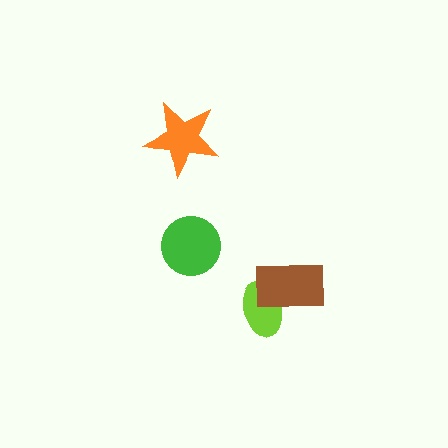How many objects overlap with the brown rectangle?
1 object overlaps with the brown rectangle.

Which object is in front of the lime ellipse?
The brown rectangle is in front of the lime ellipse.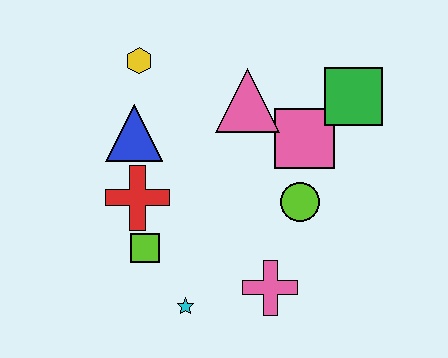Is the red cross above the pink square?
No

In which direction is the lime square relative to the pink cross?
The lime square is to the left of the pink cross.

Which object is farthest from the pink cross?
The yellow hexagon is farthest from the pink cross.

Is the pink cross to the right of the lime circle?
No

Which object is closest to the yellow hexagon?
The blue triangle is closest to the yellow hexagon.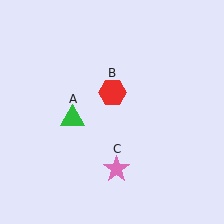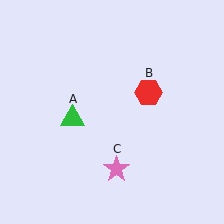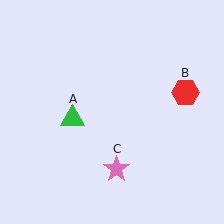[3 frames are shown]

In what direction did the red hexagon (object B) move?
The red hexagon (object B) moved right.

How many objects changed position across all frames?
1 object changed position: red hexagon (object B).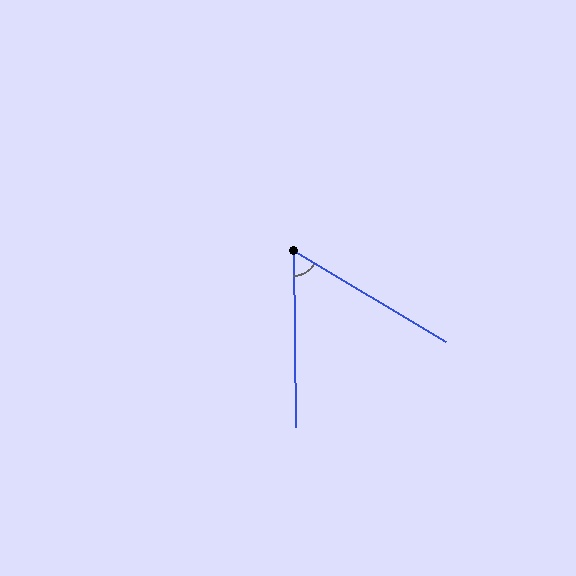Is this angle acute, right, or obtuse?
It is acute.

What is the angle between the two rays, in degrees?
Approximately 58 degrees.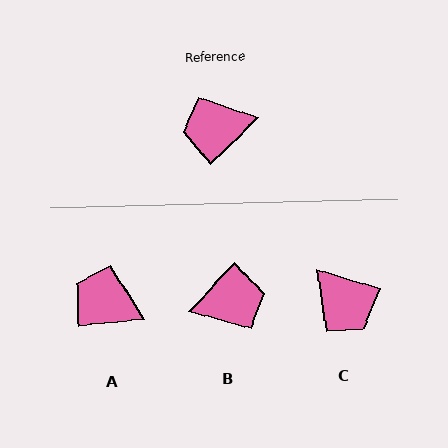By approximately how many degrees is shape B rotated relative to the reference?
Approximately 177 degrees clockwise.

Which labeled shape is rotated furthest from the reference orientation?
B, about 177 degrees away.